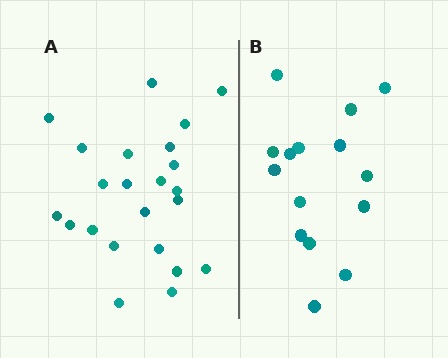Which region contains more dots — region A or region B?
Region A (the left region) has more dots.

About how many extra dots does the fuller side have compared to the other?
Region A has roughly 8 or so more dots than region B.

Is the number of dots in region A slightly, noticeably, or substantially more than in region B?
Region A has substantially more. The ratio is roughly 1.5 to 1.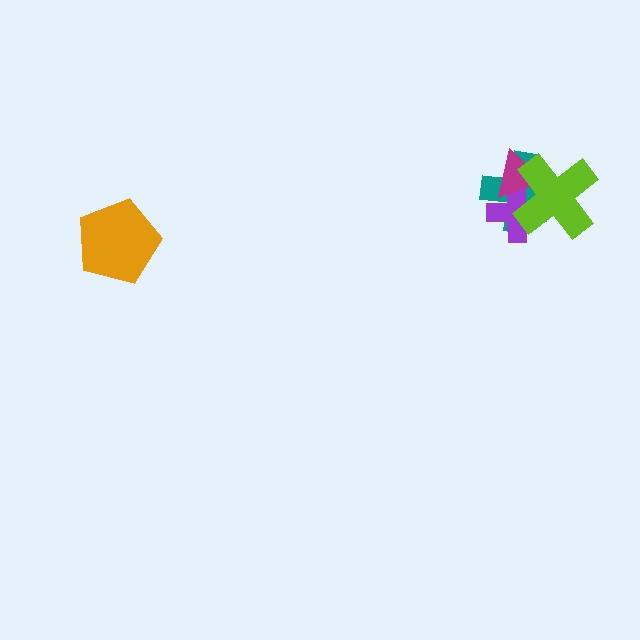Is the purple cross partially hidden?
Yes, it is partially covered by another shape.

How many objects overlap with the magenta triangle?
3 objects overlap with the magenta triangle.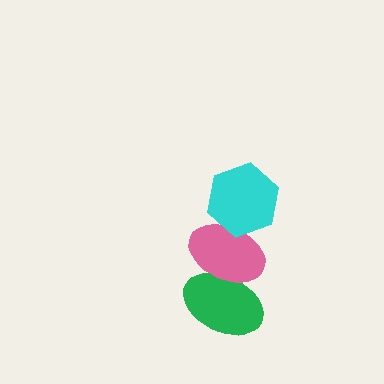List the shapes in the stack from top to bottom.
From top to bottom: the cyan hexagon, the pink ellipse, the green ellipse.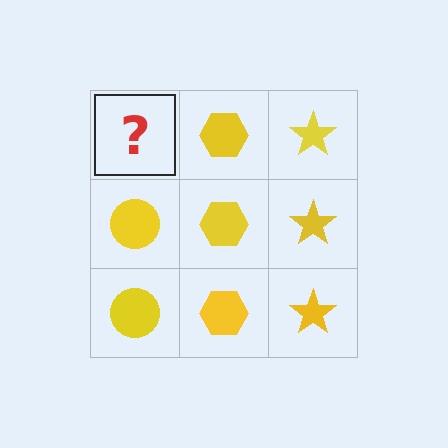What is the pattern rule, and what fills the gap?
The rule is that each column has a consistent shape. The gap should be filled with a yellow circle.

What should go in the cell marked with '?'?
The missing cell should contain a yellow circle.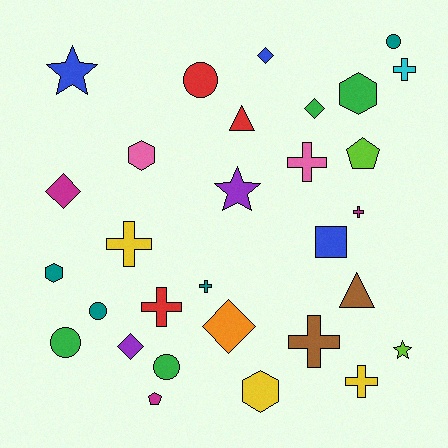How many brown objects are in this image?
There are 2 brown objects.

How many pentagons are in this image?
There are 2 pentagons.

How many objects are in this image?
There are 30 objects.